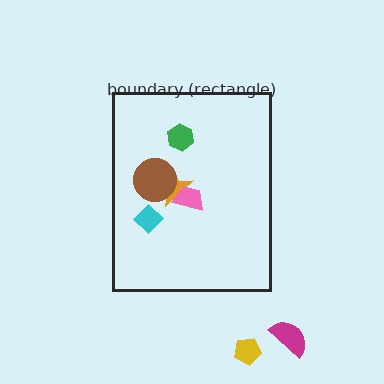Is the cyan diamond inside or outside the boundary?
Inside.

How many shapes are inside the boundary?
5 inside, 2 outside.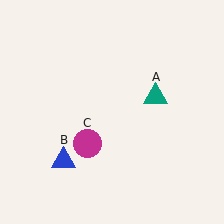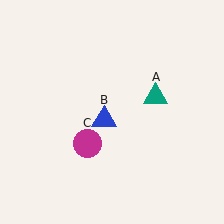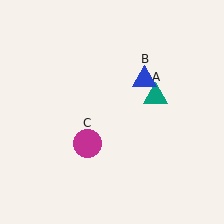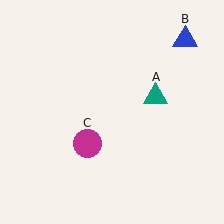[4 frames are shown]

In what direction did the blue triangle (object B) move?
The blue triangle (object B) moved up and to the right.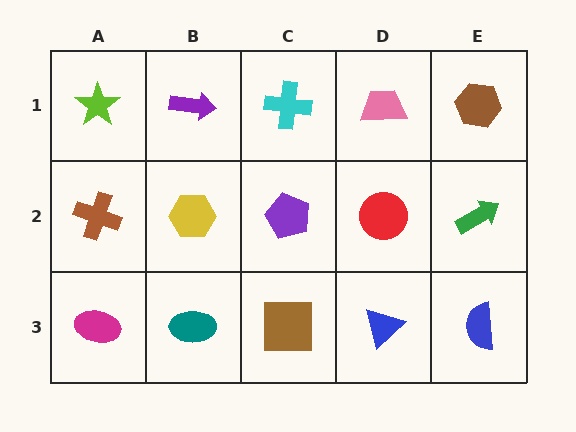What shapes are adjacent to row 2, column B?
A purple arrow (row 1, column B), a teal ellipse (row 3, column B), a brown cross (row 2, column A), a purple pentagon (row 2, column C).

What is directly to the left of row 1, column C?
A purple arrow.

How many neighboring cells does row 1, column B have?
3.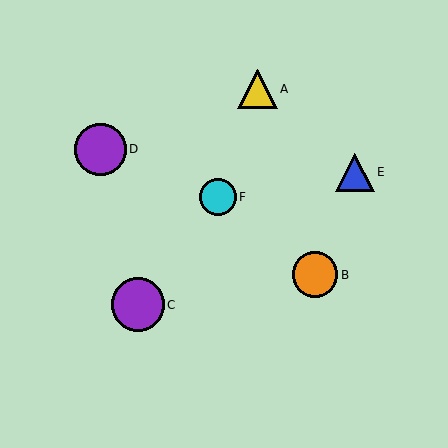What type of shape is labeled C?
Shape C is a purple circle.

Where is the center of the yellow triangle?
The center of the yellow triangle is at (258, 89).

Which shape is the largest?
The purple circle (labeled C) is the largest.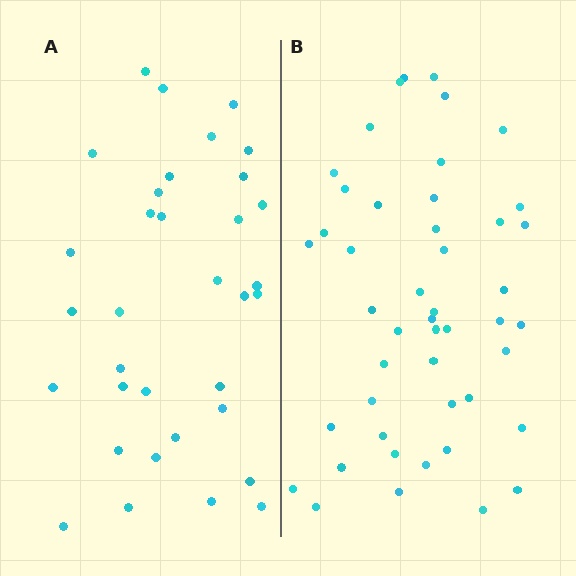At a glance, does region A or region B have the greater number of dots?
Region B (the right region) has more dots.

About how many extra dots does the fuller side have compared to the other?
Region B has approximately 15 more dots than region A.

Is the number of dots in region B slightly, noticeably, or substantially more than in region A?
Region B has noticeably more, but not dramatically so. The ratio is roughly 1.4 to 1.